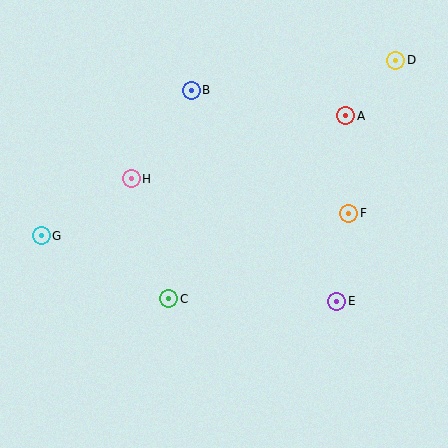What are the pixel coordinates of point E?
Point E is at (337, 301).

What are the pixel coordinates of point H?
Point H is at (131, 179).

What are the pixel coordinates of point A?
Point A is at (346, 116).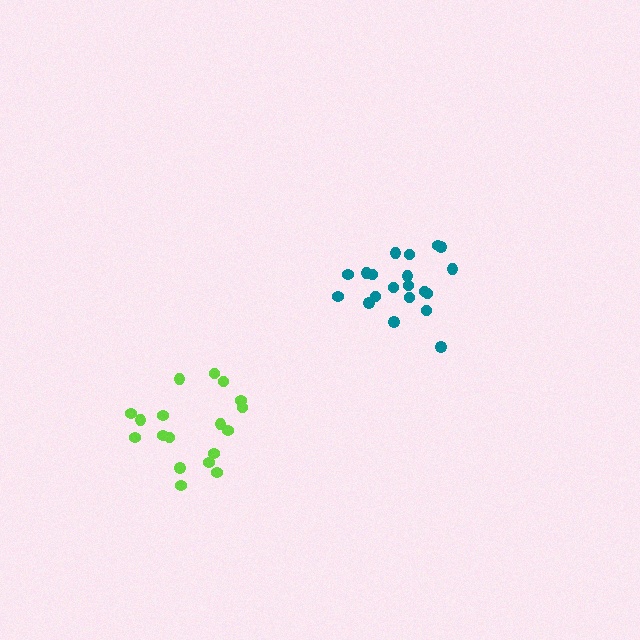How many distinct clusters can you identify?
There are 2 distinct clusters.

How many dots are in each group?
Group 1: 20 dots, Group 2: 18 dots (38 total).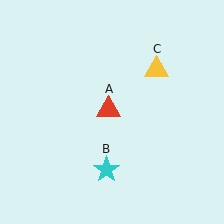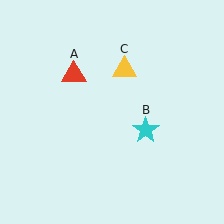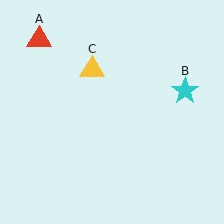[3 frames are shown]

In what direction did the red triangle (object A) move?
The red triangle (object A) moved up and to the left.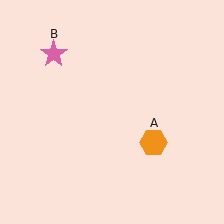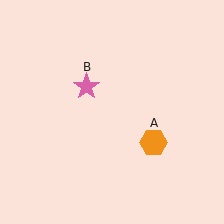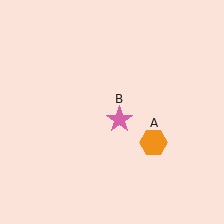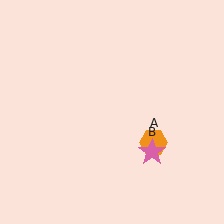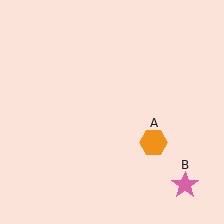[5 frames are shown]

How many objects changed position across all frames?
1 object changed position: pink star (object B).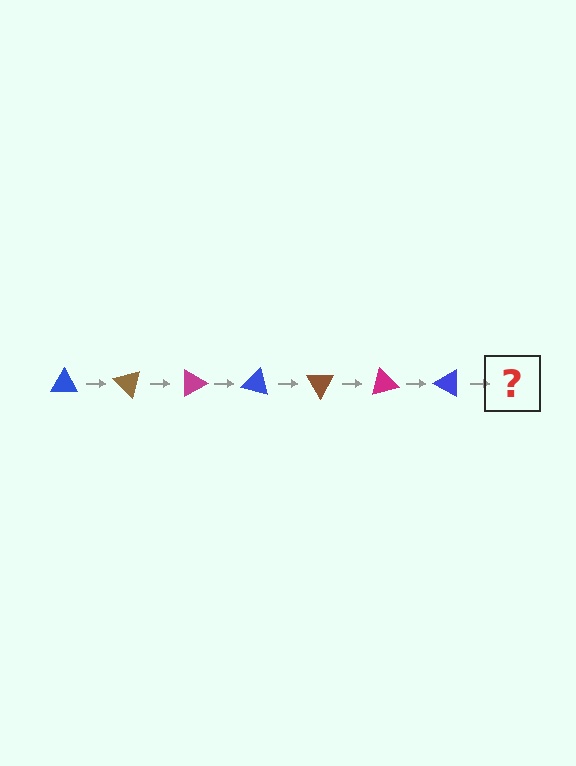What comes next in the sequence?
The next element should be a brown triangle, rotated 315 degrees from the start.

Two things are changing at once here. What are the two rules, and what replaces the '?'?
The two rules are that it rotates 45 degrees each step and the color cycles through blue, brown, and magenta. The '?' should be a brown triangle, rotated 315 degrees from the start.